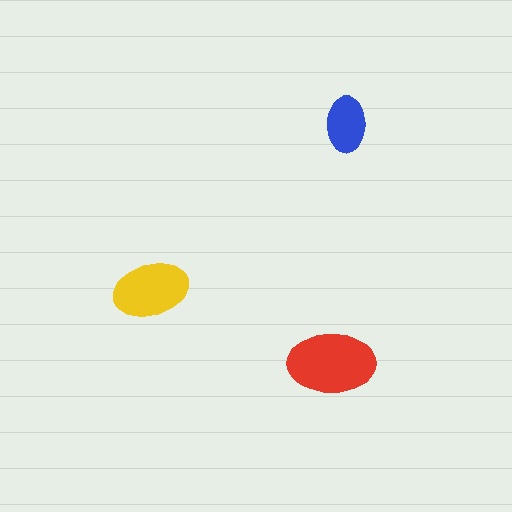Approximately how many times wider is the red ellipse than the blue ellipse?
About 1.5 times wider.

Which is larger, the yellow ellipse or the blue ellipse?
The yellow one.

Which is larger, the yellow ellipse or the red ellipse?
The red one.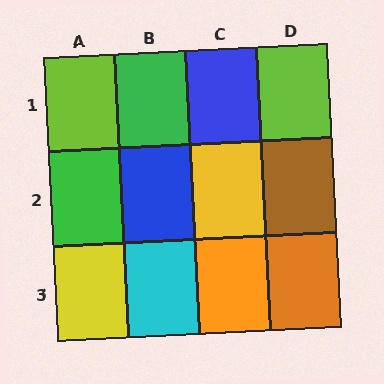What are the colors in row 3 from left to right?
Yellow, cyan, orange, orange.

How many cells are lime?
2 cells are lime.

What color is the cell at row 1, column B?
Green.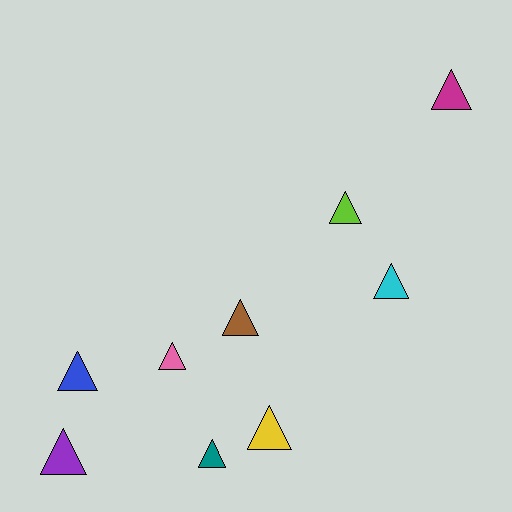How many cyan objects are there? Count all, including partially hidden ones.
There is 1 cyan object.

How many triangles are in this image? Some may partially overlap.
There are 9 triangles.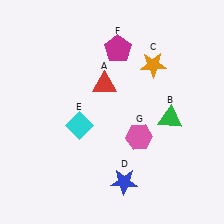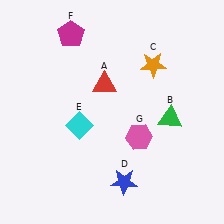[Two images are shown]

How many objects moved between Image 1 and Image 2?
1 object moved between the two images.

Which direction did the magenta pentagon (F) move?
The magenta pentagon (F) moved left.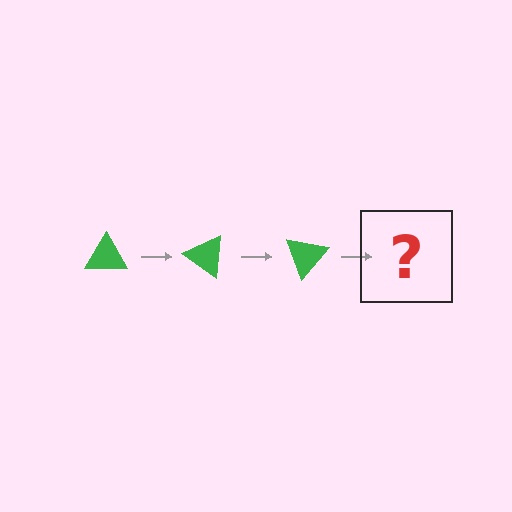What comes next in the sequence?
The next element should be a green triangle rotated 105 degrees.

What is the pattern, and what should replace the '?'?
The pattern is that the triangle rotates 35 degrees each step. The '?' should be a green triangle rotated 105 degrees.